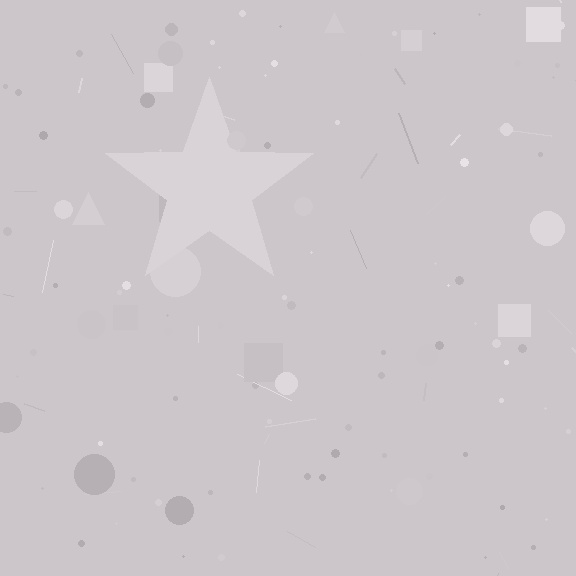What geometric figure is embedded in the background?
A star is embedded in the background.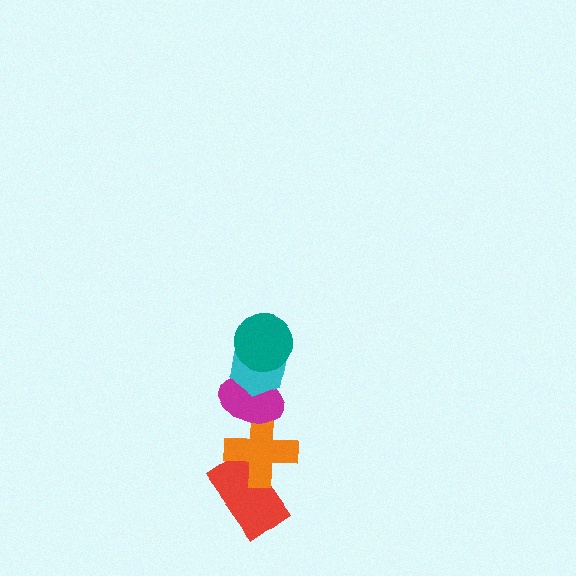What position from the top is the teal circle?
The teal circle is 1st from the top.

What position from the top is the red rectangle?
The red rectangle is 5th from the top.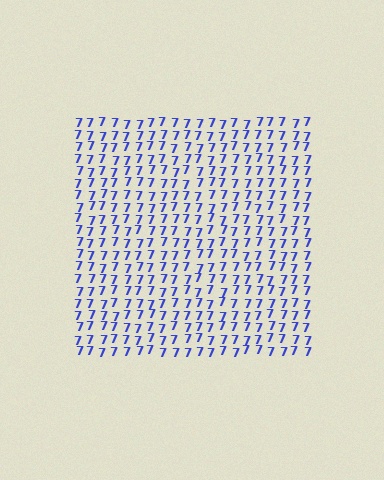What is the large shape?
The large shape is a square.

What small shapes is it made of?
It is made of small digit 7's.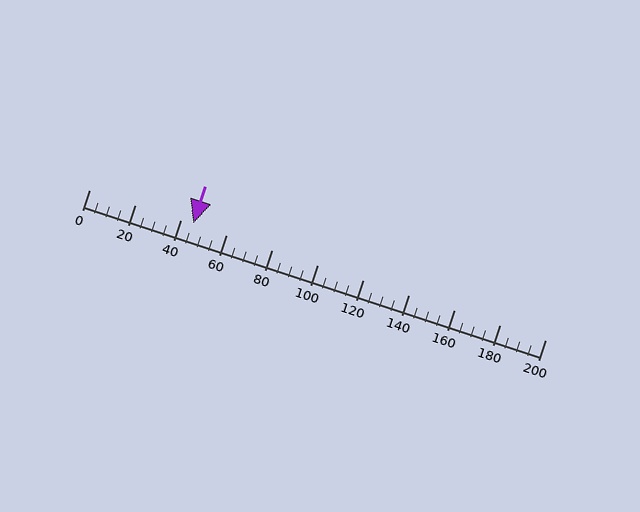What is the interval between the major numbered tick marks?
The major tick marks are spaced 20 units apart.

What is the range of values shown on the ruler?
The ruler shows values from 0 to 200.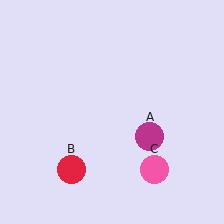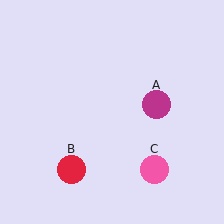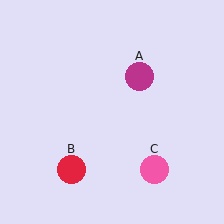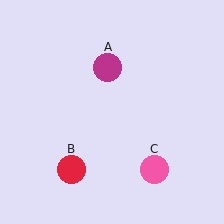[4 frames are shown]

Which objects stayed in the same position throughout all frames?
Red circle (object B) and pink circle (object C) remained stationary.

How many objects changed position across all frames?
1 object changed position: magenta circle (object A).